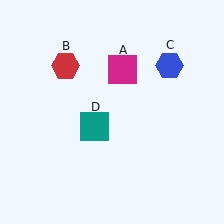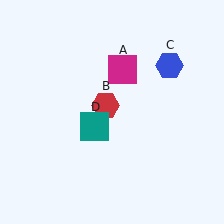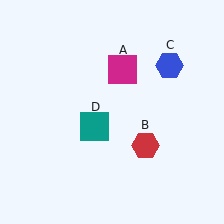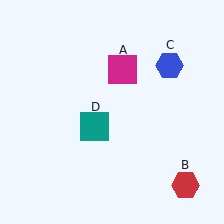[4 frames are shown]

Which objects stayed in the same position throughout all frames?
Magenta square (object A) and blue hexagon (object C) and teal square (object D) remained stationary.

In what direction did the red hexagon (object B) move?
The red hexagon (object B) moved down and to the right.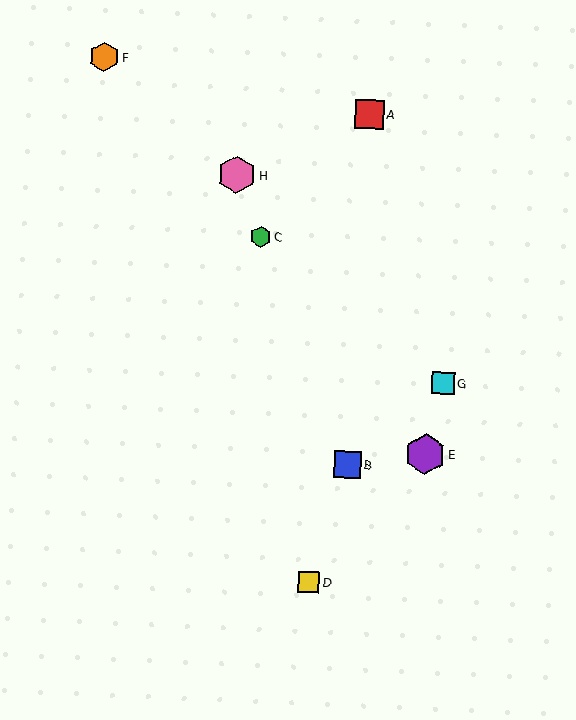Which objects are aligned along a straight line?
Objects B, C, H are aligned along a straight line.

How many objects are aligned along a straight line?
3 objects (B, C, H) are aligned along a straight line.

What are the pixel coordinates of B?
Object B is at (347, 464).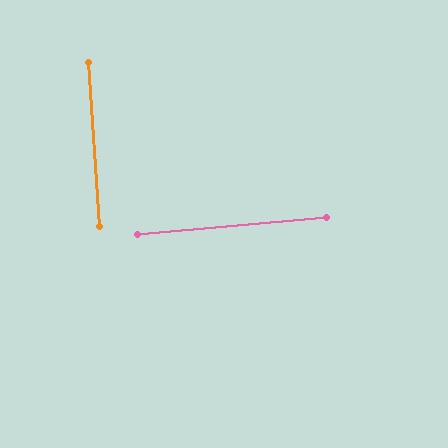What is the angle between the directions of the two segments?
Approximately 89 degrees.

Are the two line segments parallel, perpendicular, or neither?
Perpendicular — they meet at approximately 89°.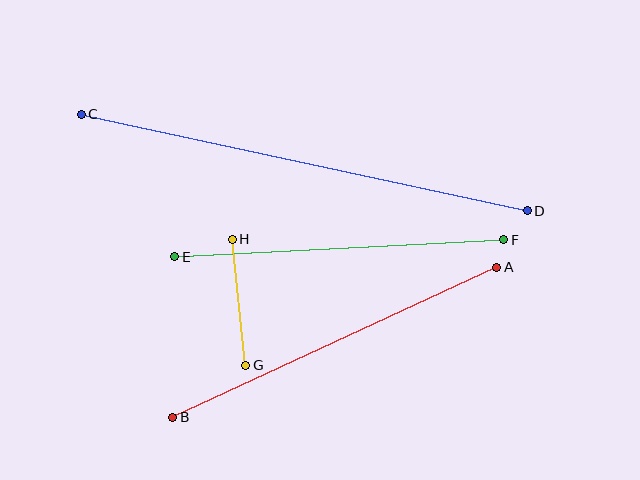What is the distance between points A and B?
The distance is approximately 357 pixels.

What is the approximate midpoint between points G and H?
The midpoint is at approximately (239, 302) pixels.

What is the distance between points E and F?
The distance is approximately 329 pixels.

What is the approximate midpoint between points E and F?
The midpoint is at approximately (339, 248) pixels.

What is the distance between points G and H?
The distance is approximately 127 pixels.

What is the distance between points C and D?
The distance is approximately 457 pixels.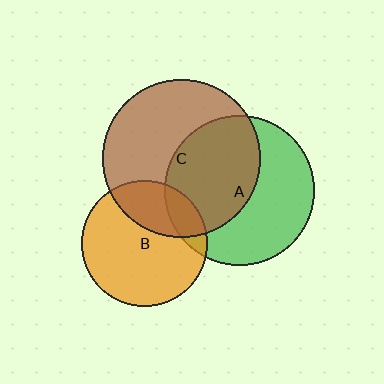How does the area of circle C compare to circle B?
Approximately 1.6 times.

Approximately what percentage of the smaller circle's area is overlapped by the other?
Approximately 30%.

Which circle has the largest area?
Circle C (brown).